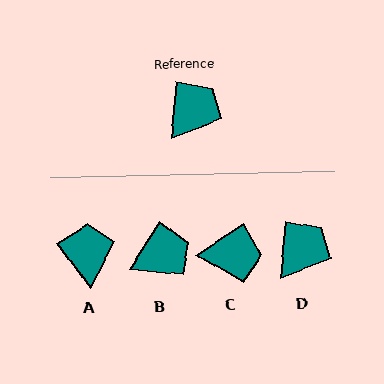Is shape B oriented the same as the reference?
No, it is off by about 27 degrees.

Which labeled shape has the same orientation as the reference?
D.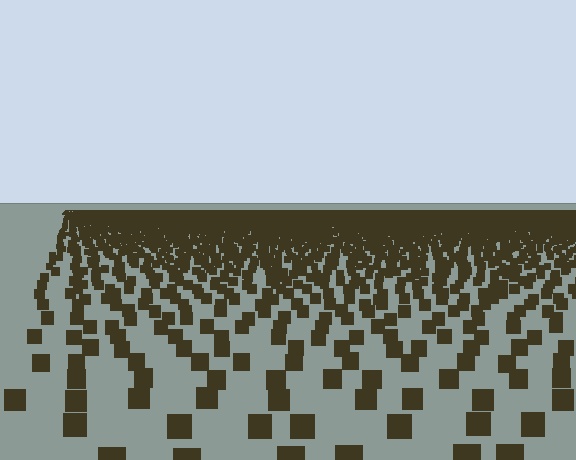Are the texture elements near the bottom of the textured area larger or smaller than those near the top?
Larger. Near the bottom, elements are closer to the viewer and appear at a bigger on-screen size.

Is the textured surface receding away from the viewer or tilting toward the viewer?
The surface is receding away from the viewer. Texture elements get smaller and denser toward the top.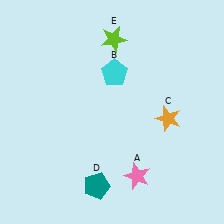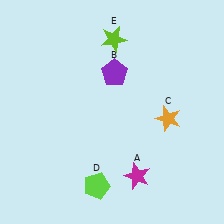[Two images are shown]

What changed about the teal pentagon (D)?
In Image 1, D is teal. In Image 2, it changed to lime.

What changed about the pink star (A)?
In Image 1, A is pink. In Image 2, it changed to magenta.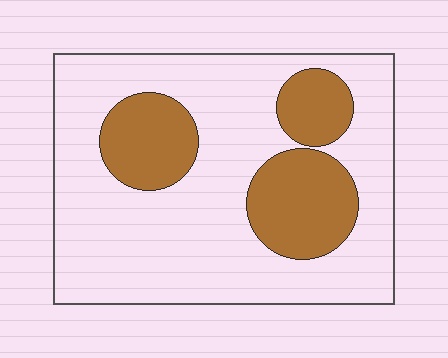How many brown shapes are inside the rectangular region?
3.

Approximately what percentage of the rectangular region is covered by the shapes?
Approximately 25%.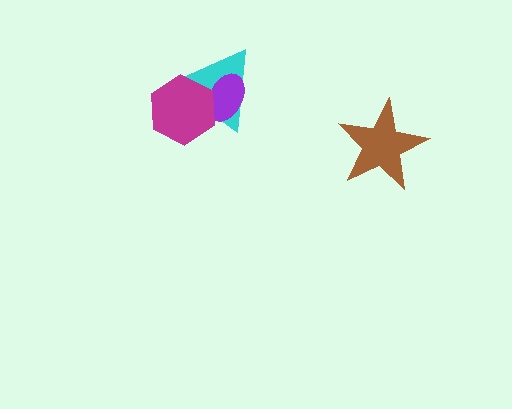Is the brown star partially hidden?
No, no other shape covers it.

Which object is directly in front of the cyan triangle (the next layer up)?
The purple ellipse is directly in front of the cyan triangle.